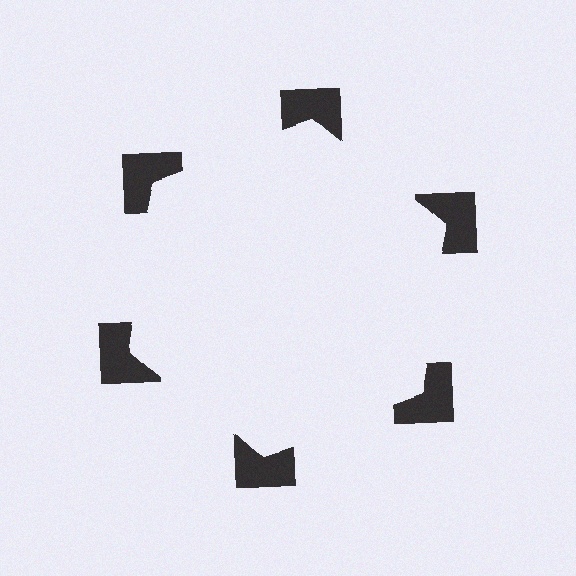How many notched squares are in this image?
There are 6 — one at each vertex of the illusory hexagon.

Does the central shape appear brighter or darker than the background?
It typically appears slightly brighter than the background, even though no actual brightness change is drawn.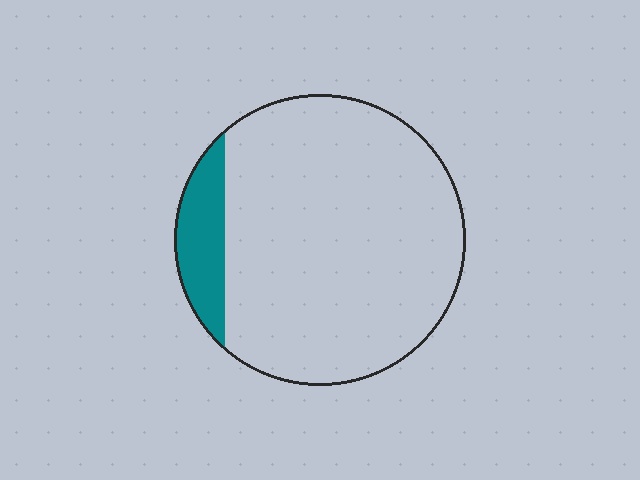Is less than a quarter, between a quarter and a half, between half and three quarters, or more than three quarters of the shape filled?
Less than a quarter.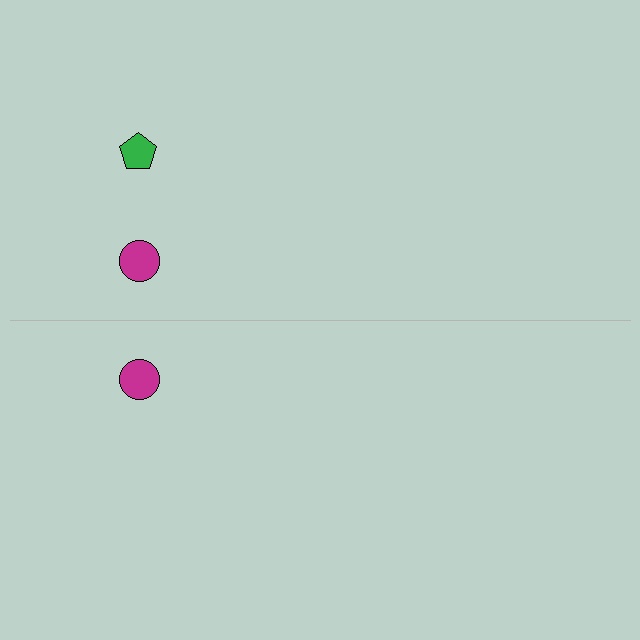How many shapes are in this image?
There are 3 shapes in this image.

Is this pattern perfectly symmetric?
No, the pattern is not perfectly symmetric. A green pentagon is missing from the bottom side.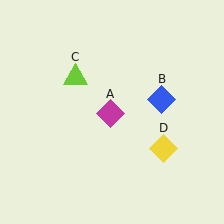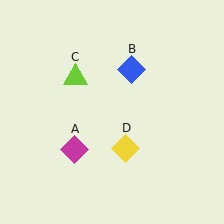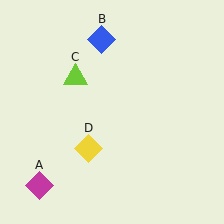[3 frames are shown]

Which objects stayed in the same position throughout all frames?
Lime triangle (object C) remained stationary.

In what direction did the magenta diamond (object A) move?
The magenta diamond (object A) moved down and to the left.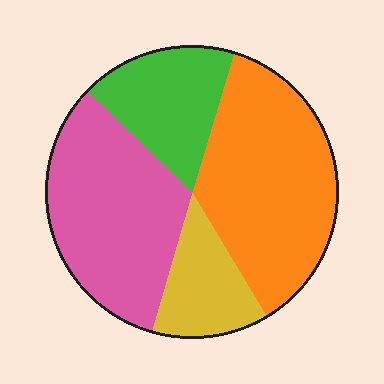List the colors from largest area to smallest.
From largest to smallest: orange, pink, green, yellow.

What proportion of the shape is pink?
Pink takes up about one third (1/3) of the shape.